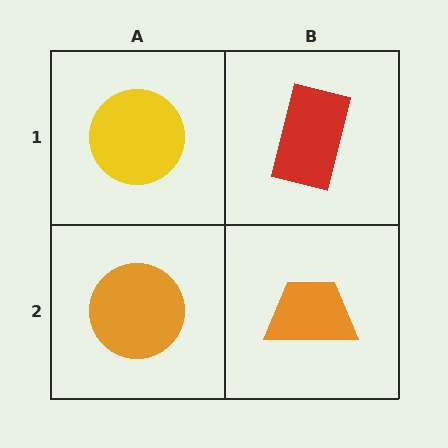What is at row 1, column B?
A red rectangle.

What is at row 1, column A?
A yellow circle.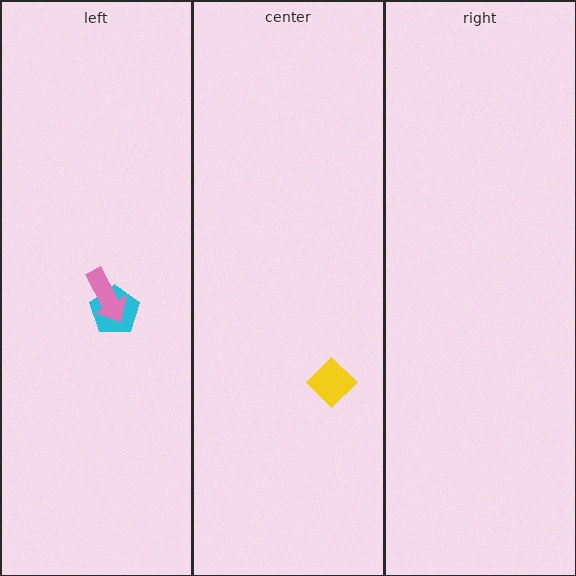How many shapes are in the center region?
1.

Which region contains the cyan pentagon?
The left region.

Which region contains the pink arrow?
The left region.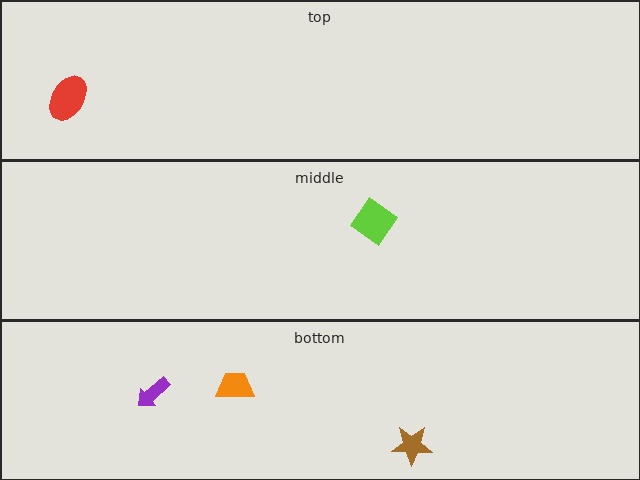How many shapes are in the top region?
1.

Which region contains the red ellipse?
The top region.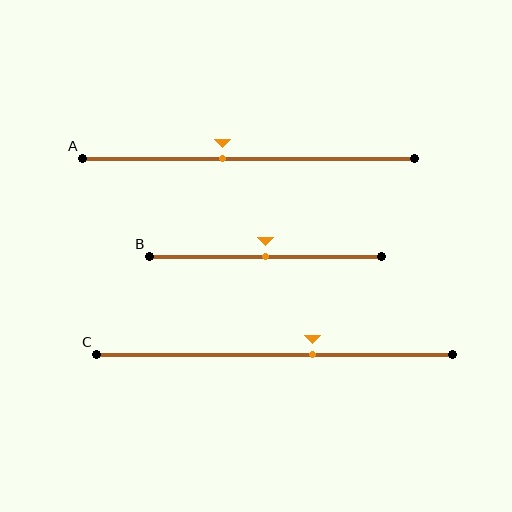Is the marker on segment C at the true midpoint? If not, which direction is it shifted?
No, the marker on segment C is shifted to the right by about 11% of the segment length.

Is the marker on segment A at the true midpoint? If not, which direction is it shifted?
No, the marker on segment A is shifted to the left by about 8% of the segment length.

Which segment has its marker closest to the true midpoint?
Segment B has its marker closest to the true midpoint.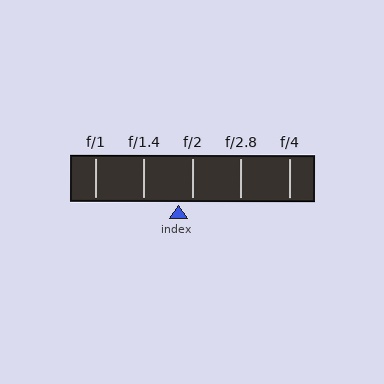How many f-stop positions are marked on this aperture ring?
There are 5 f-stop positions marked.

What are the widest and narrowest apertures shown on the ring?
The widest aperture shown is f/1 and the narrowest is f/4.